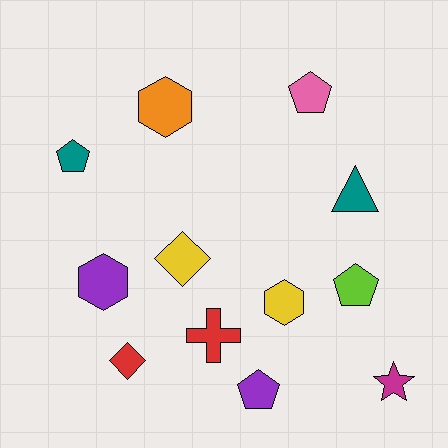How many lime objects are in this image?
There is 1 lime object.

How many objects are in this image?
There are 12 objects.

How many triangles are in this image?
There is 1 triangle.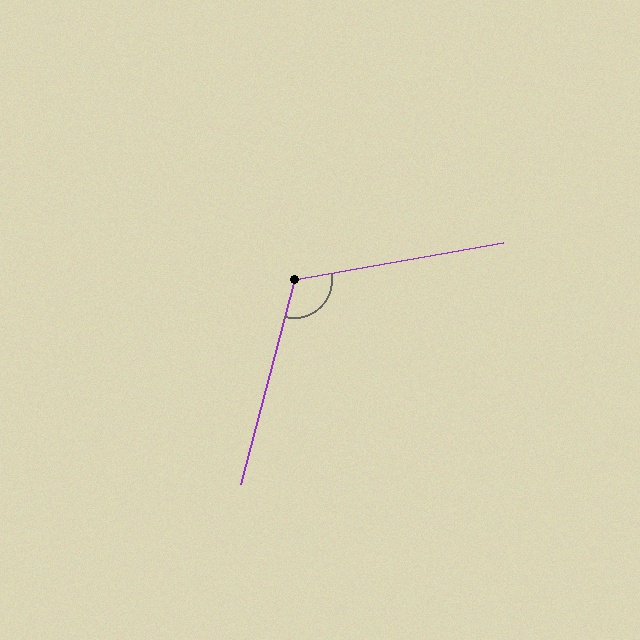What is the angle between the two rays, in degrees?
Approximately 115 degrees.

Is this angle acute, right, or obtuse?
It is obtuse.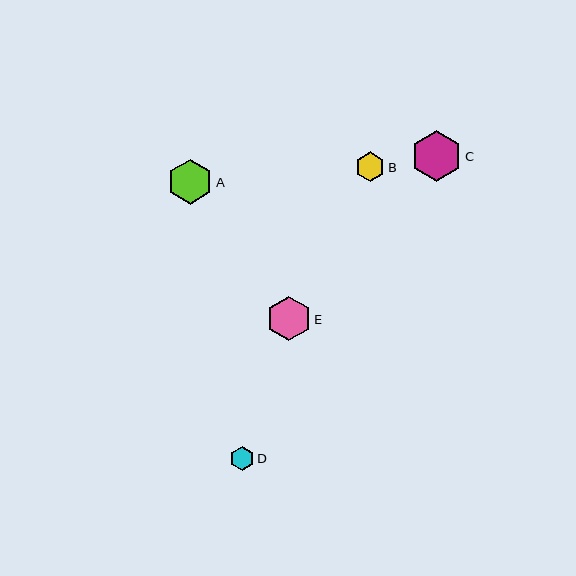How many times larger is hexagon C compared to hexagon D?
Hexagon C is approximately 2.1 times the size of hexagon D.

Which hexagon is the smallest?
Hexagon D is the smallest with a size of approximately 24 pixels.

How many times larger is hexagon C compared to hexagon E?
Hexagon C is approximately 1.2 times the size of hexagon E.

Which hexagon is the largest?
Hexagon C is the largest with a size of approximately 52 pixels.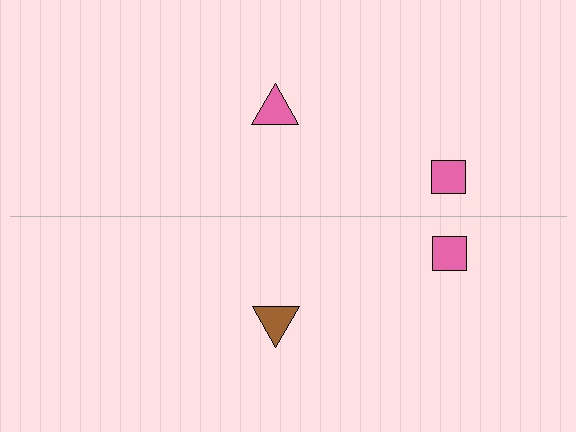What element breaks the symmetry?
The brown triangle on the bottom side breaks the symmetry — its mirror counterpart is pink.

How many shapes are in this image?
There are 4 shapes in this image.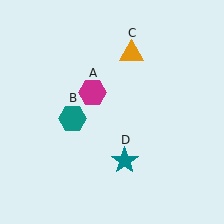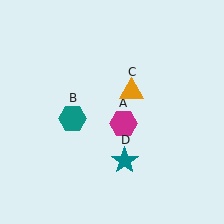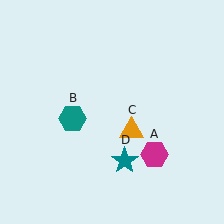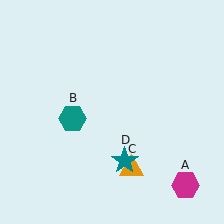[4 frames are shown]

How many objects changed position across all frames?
2 objects changed position: magenta hexagon (object A), orange triangle (object C).